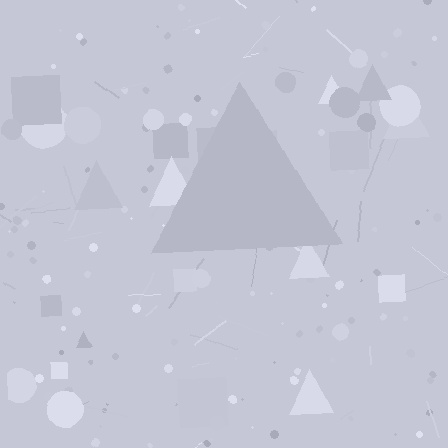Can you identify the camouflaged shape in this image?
The camouflaged shape is a triangle.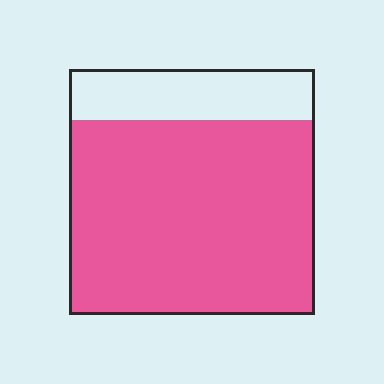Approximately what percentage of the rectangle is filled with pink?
Approximately 80%.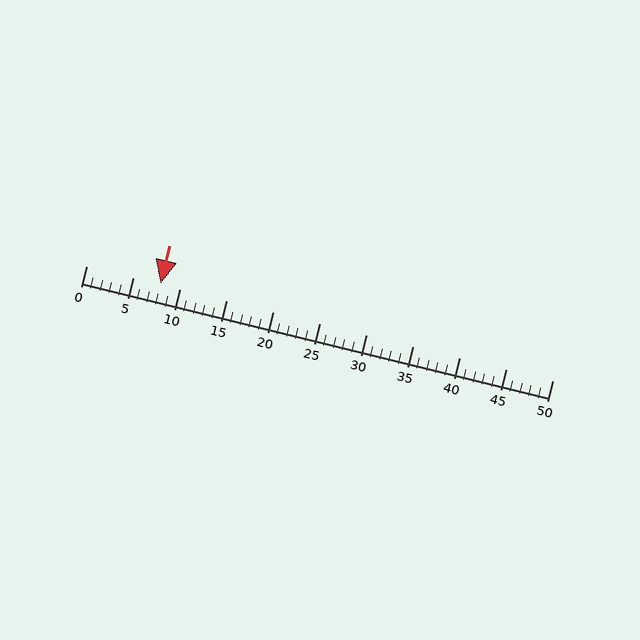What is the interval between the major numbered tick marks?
The major tick marks are spaced 5 units apart.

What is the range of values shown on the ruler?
The ruler shows values from 0 to 50.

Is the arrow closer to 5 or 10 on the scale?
The arrow is closer to 10.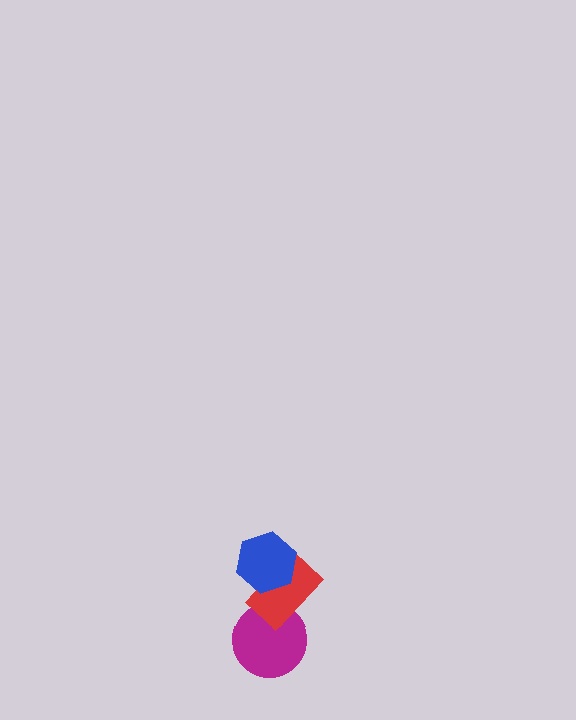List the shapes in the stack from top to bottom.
From top to bottom: the blue hexagon, the red rectangle, the magenta circle.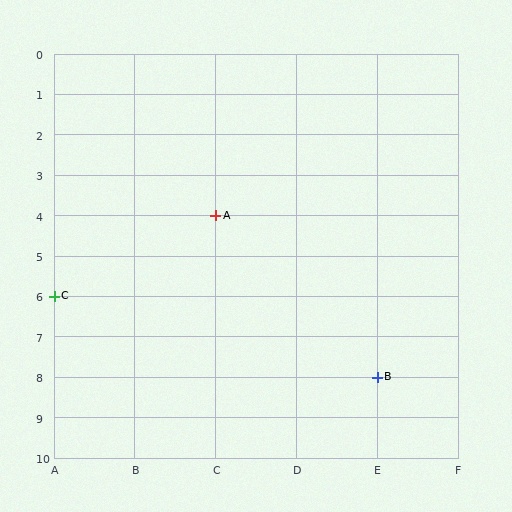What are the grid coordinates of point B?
Point B is at grid coordinates (E, 8).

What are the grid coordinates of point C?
Point C is at grid coordinates (A, 6).